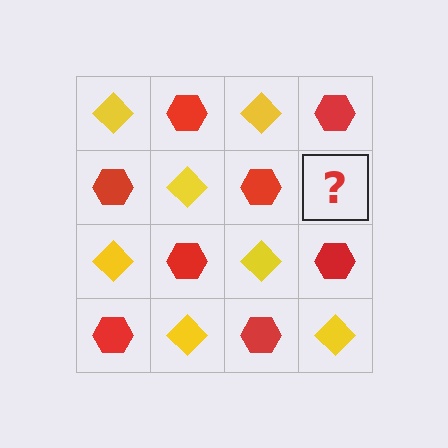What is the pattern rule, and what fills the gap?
The rule is that it alternates yellow diamond and red hexagon in a checkerboard pattern. The gap should be filled with a yellow diamond.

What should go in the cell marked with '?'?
The missing cell should contain a yellow diamond.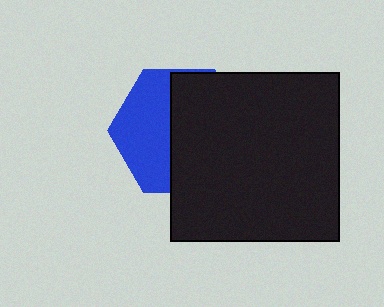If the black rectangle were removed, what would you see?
You would see the complete blue hexagon.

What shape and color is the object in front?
The object in front is a black rectangle.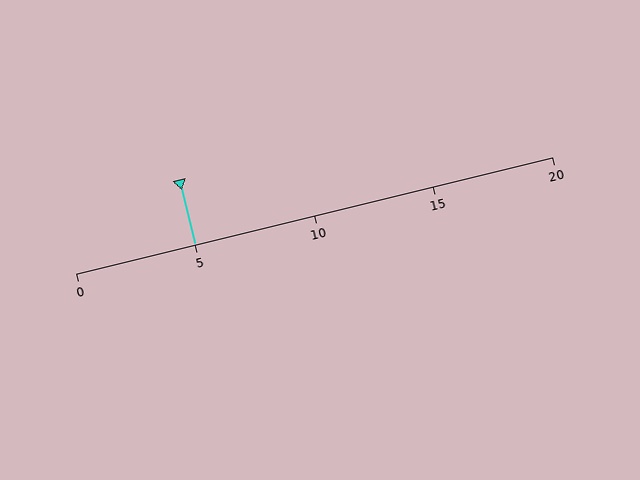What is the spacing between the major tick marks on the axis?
The major ticks are spaced 5 apart.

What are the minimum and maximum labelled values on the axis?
The axis runs from 0 to 20.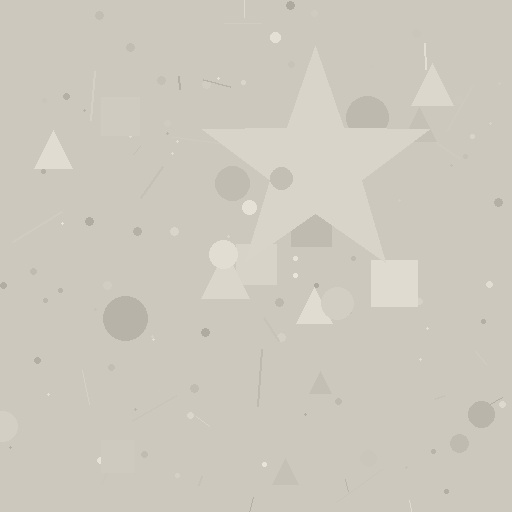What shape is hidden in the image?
A star is hidden in the image.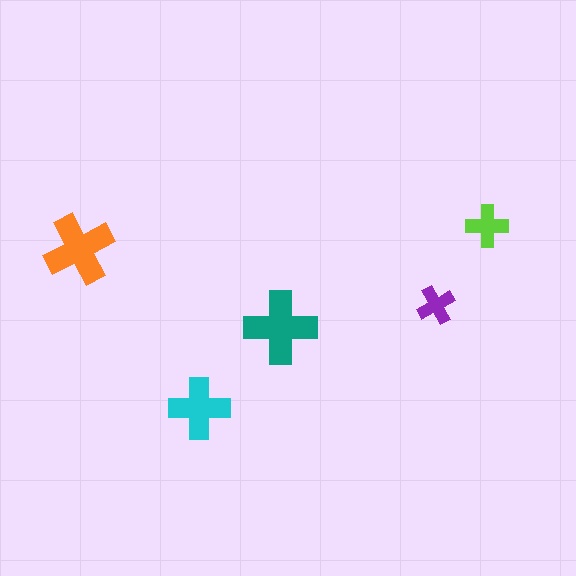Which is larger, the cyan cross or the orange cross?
The orange one.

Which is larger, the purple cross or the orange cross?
The orange one.